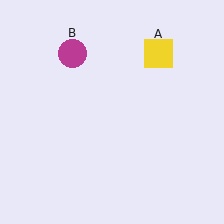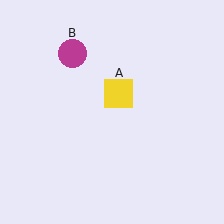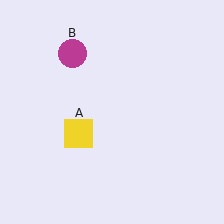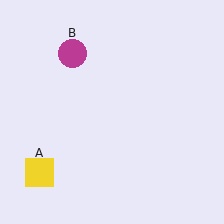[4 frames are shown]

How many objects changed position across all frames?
1 object changed position: yellow square (object A).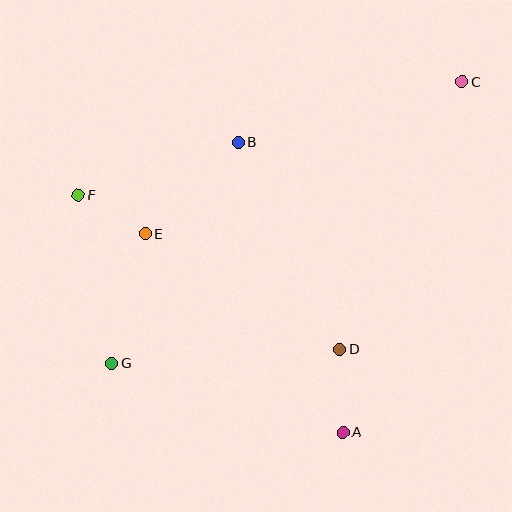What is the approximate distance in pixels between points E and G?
The distance between E and G is approximately 133 pixels.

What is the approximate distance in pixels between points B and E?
The distance between B and E is approximately 130 pixels.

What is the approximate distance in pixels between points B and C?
The distance between B and C is approximately 232 pixels.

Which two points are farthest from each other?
Points C and G are farthest from each other.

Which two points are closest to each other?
Points E and F are closest to each other.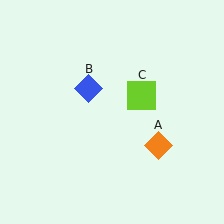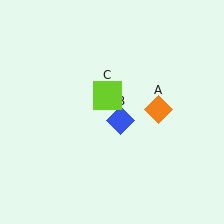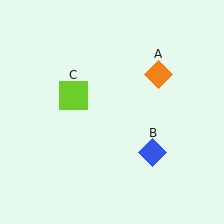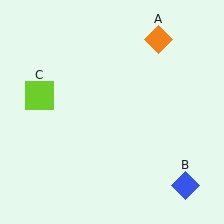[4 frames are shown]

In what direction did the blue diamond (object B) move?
The blue diamond (object B) moved down and to the right.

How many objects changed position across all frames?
3 objects changed position: orange diamond (object A), blue diamond (object B), lime square (object C).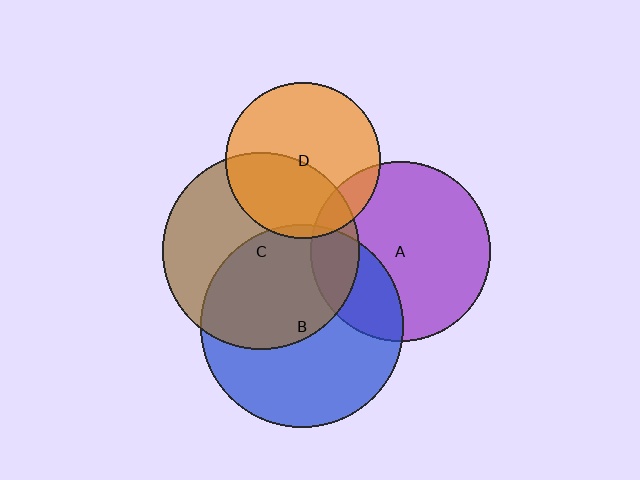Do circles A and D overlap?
Yes.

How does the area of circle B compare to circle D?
Approximately 1.7 times.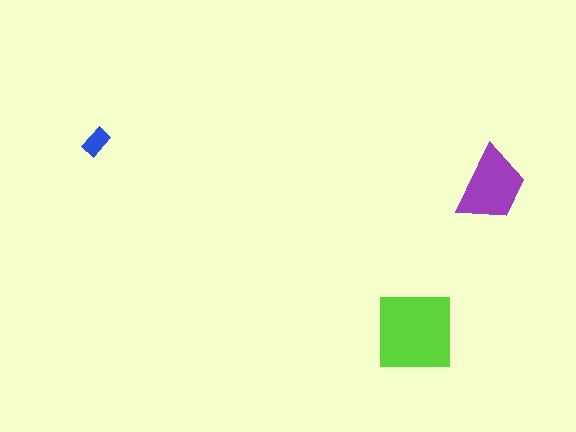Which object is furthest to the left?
The blue rectangle is leftmost.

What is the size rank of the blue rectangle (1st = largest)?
3rd.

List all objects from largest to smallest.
The lime square, the purple trapezoid, the blue rectangle.